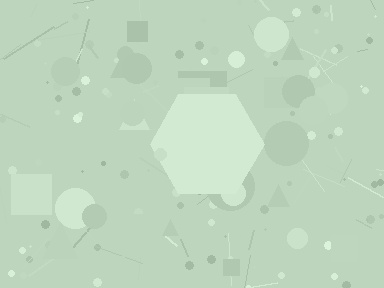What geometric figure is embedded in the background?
A hexagon is embedded in the background.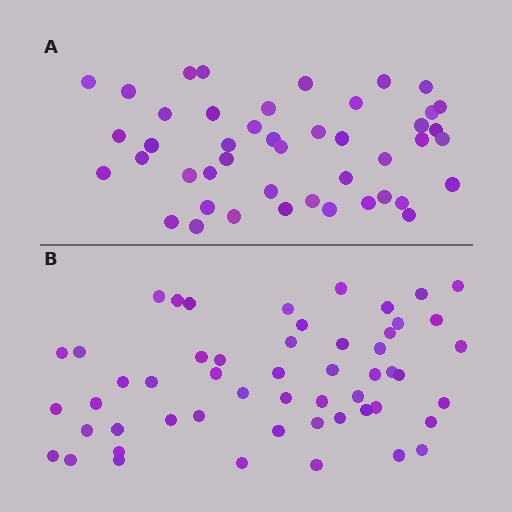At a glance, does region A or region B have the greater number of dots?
Region B (the bottom region) has more dots.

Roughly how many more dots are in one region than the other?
Region B has roughly 8 or so more dots than region A.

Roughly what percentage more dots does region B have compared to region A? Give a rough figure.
About 20% more.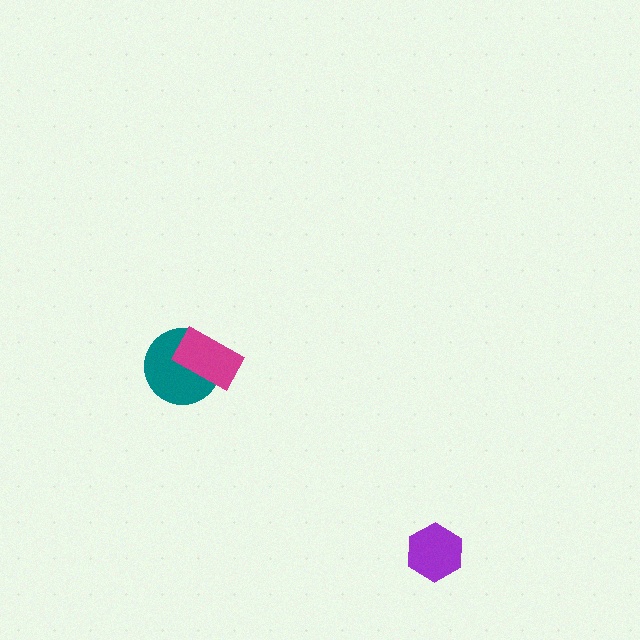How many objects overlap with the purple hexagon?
0 objects overlap with the purple hexagon.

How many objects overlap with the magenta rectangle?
1 object overlaps with the magenta rectangle.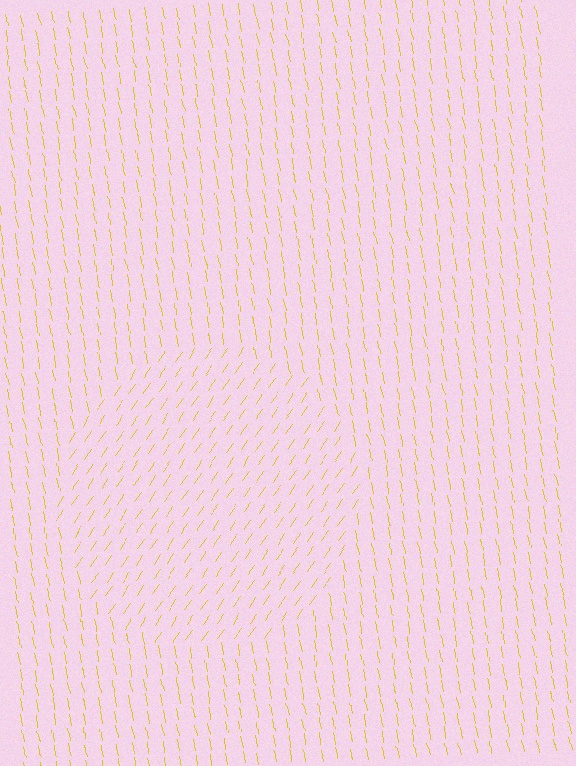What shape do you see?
I see a circle.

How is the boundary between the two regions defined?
The boundary is defined purely by a change in line orientation (approximately 45 degrees difference). All lines are the same color and thickness.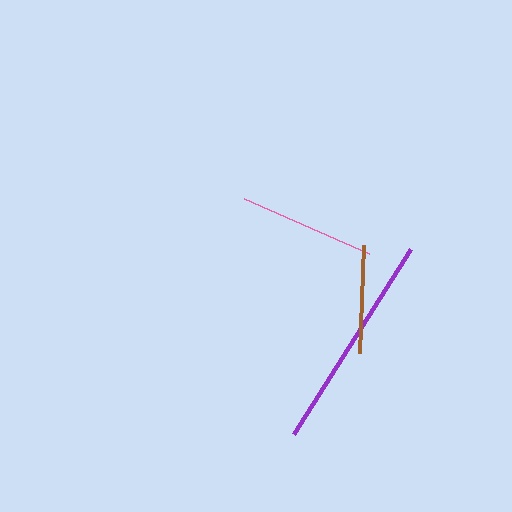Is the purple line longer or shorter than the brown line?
The purple line is longer than the brown line.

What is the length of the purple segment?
The purple segment is approximately 219 pixels long.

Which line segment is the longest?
The purple line is the longest at approximately 219 pixels.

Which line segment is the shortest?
The brown line is the shortest at approximately 108 pixels.